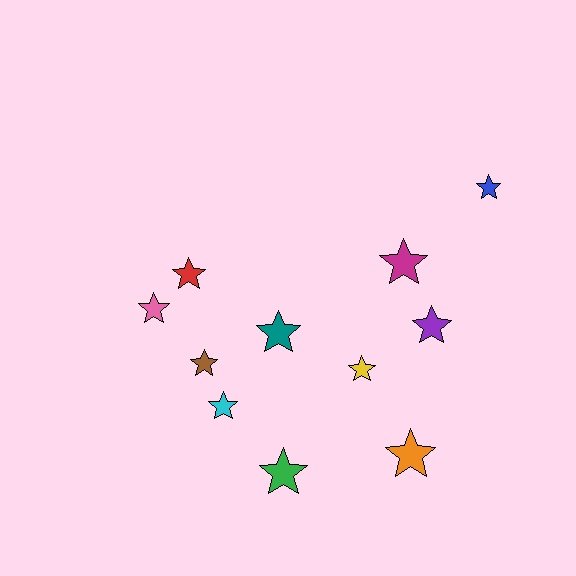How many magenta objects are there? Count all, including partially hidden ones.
There is 1 magenta object.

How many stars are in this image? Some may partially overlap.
There are 11 stars.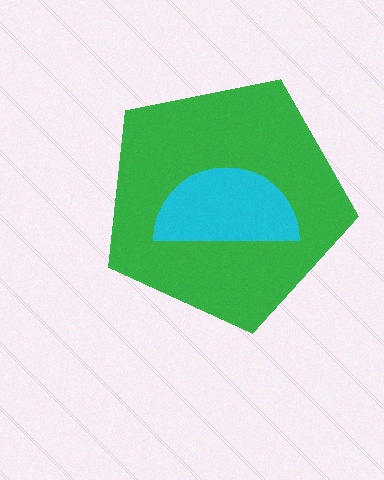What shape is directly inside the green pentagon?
The cyan semicircle.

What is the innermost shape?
The cyan semicircle.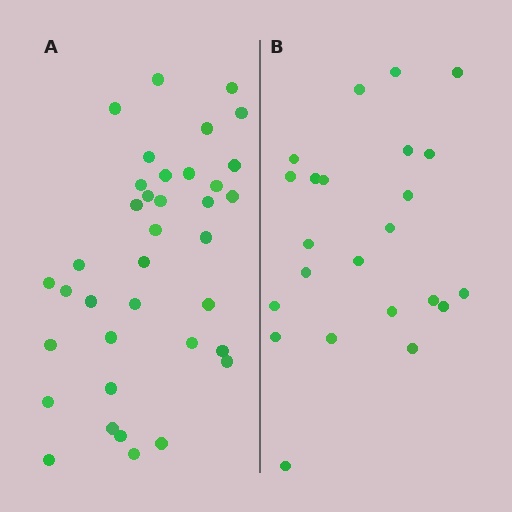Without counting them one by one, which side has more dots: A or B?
Region A (the left region) has more dots.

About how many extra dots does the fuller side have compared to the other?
Region A has approximately 15 more dots than region B.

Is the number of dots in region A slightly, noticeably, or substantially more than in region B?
Region A has substantially more. The ratio is roughly 1.6 to 1.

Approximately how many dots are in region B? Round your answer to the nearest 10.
About 20 dots. (The exact count is 23, which rounds to 20.)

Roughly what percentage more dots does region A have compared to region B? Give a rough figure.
About 60% more.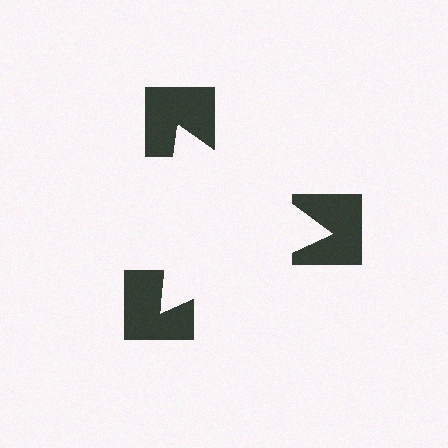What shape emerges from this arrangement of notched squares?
An illusory triangle — its edges are inferred from the aligned wedge cuts in the notched squares, not physically drawn.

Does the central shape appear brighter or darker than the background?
It typically appears slightly brighter than the background, even though no actual brightness change is drawn.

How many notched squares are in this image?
There are 3 — one at each vertex of the illusory triangle.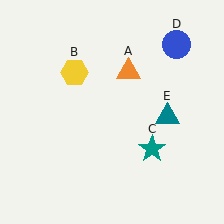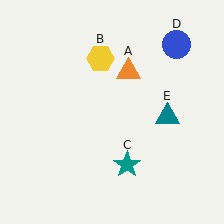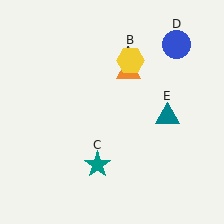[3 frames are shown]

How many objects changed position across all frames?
2 objects changed position: yellow hexagon (object B), teal star (object C).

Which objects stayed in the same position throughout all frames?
Orange triangle (object A) and blue circle (object D) and teal triangle (object E) remained stationary.